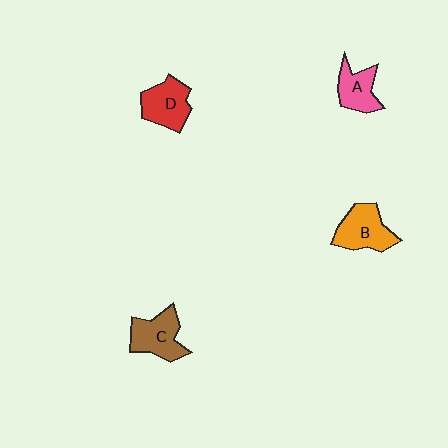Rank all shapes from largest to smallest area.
From largest to smallest: B (orange), C (brown), D (red), A (pink).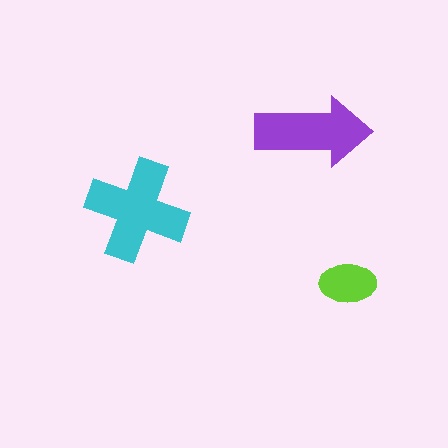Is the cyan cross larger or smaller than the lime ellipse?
Larger.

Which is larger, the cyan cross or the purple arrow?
The cyan cross.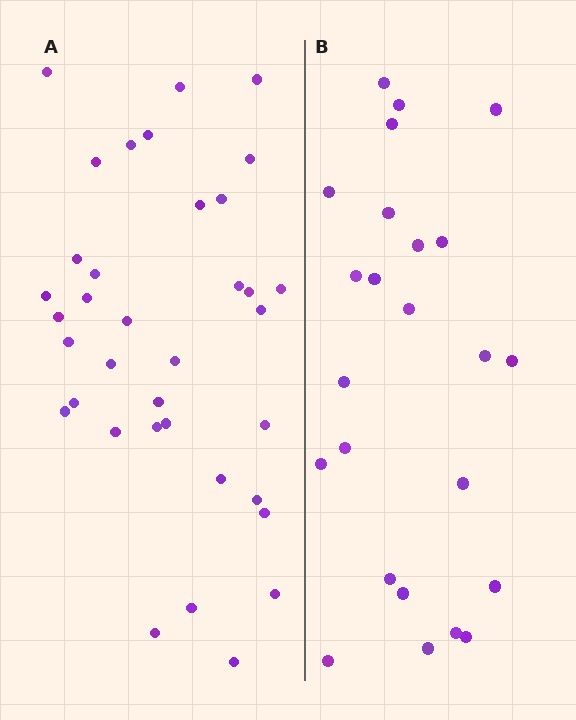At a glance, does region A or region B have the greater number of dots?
Region A (the left region) has more dots.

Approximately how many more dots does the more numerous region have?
Region A has roughly 12 or so more dots than region B.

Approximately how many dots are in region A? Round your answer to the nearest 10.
About 40 dots. (The exact count is 36, which rounds to 40.)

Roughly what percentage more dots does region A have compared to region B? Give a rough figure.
About 50% more.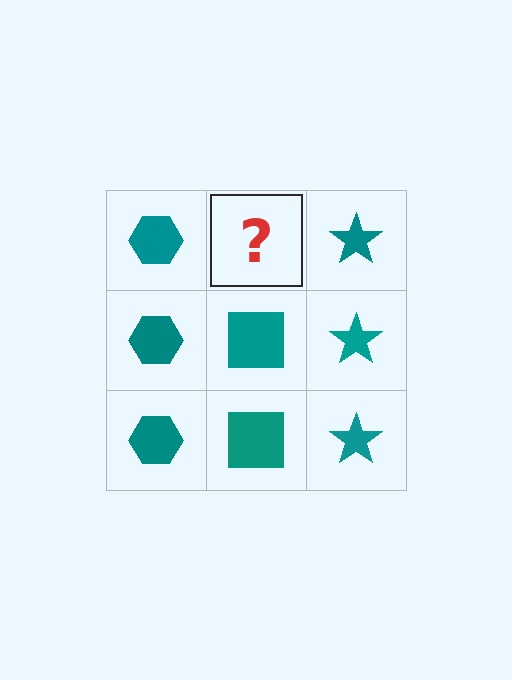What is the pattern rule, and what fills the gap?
The rule is that each column has a consistent shape. The gap should be filled with a teal square.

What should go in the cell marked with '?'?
The missing cell should contain a teal square.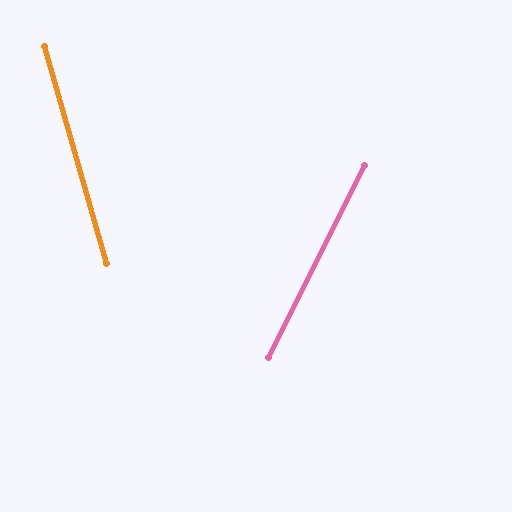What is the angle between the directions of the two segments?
Approximately 42 degrees.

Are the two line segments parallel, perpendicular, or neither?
Neither parallel nor perpendicular — they differ by about 42°.